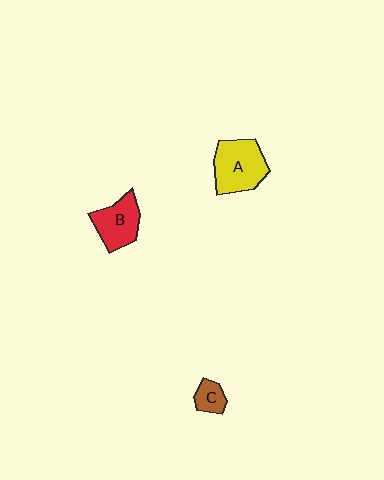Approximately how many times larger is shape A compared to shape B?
Approximately 1.3 times.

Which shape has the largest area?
Shape A (yellow).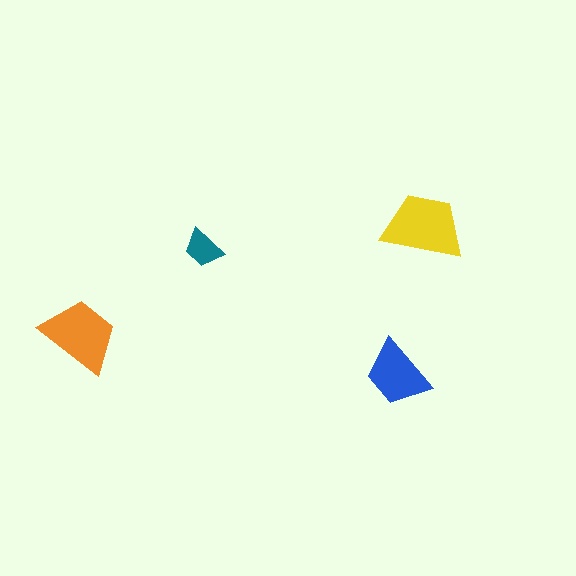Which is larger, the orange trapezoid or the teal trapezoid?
The orange one.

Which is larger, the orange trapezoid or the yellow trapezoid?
The yellow one.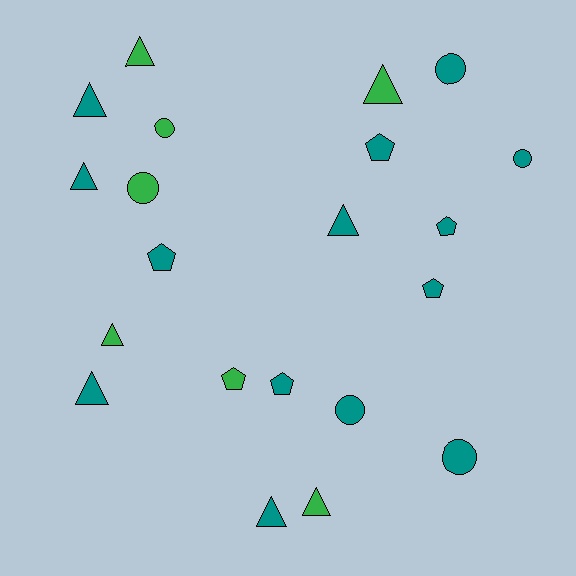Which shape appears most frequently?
Triangle, with 9 objects.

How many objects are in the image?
There are 21 objects.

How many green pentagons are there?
There is 1 green pentagon.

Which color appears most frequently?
Teal, with 14 objects.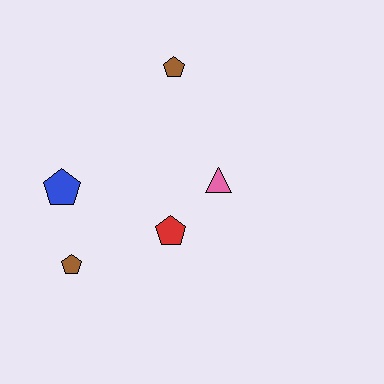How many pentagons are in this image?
There are 4 pentagons.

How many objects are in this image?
There are 5 objects.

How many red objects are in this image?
There is 1 red object.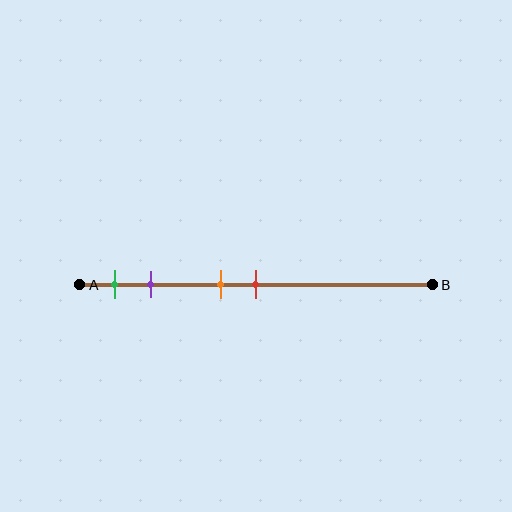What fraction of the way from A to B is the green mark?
The green mark is approximately 10% (0.1) of the way from A to B.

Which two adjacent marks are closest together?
The orange and red marks are the closest adjacent pair.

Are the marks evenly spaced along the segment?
No, the marks are not evenly spaced.